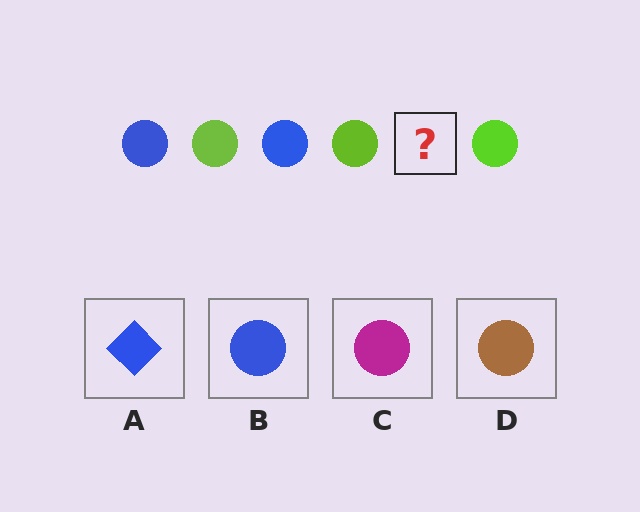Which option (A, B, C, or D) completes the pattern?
B.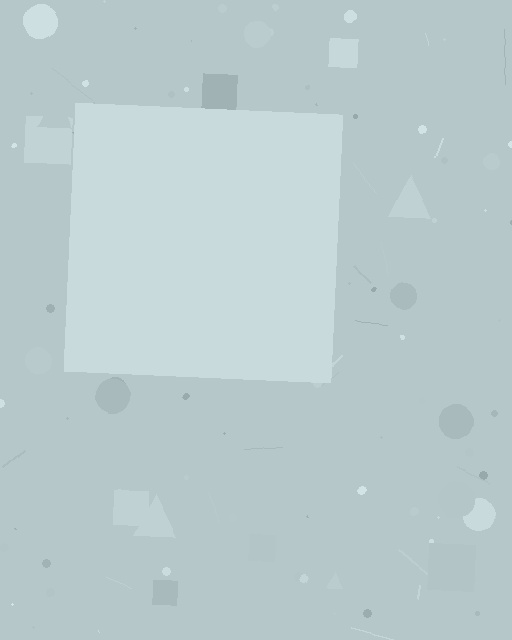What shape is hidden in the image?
A square is hidden in the image.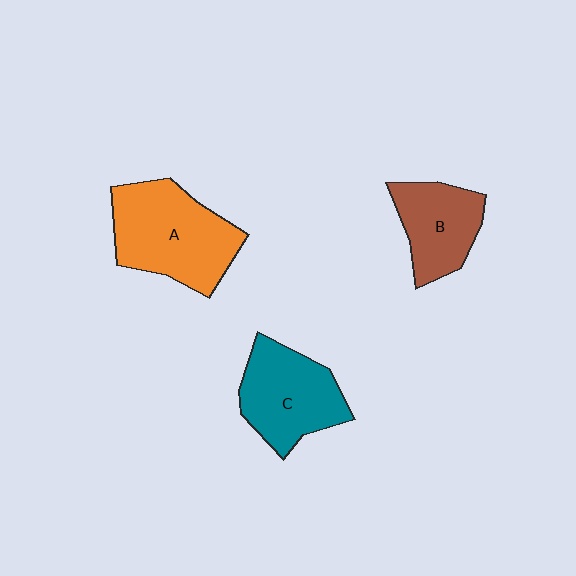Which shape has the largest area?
Shape A (orange).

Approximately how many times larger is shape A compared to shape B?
Approximately 1.5 times.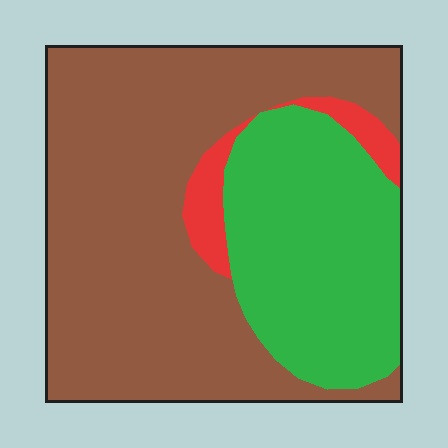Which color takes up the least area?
Red, at roughly 5%.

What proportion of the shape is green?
Green takes up about one third (1/3) of the shape.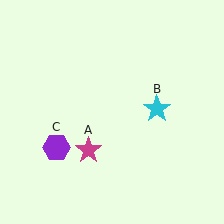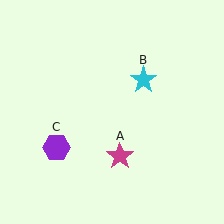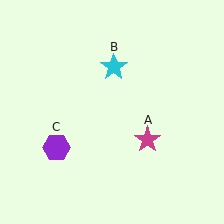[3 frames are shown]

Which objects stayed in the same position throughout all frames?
Purple hexagon (object C) remained stationary.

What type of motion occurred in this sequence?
The magenta star (object A), cyan star (object B) rotated counterclockwise around the center of the scene.